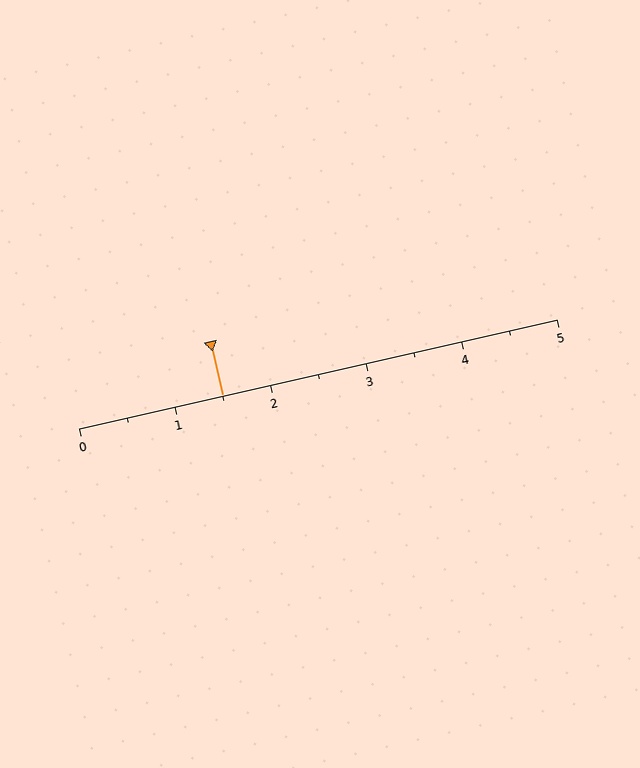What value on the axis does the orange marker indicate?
The marker indicates approximately 1.5.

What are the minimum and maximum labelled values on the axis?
The axis runs from 0 to 5.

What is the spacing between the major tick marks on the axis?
The major ticks are spaced 1 apart.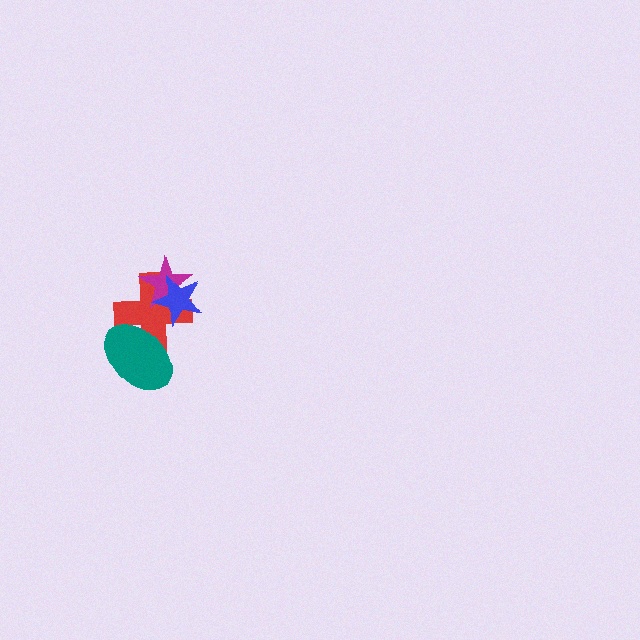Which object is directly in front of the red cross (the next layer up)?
The magenta star is directly in front of the red cross.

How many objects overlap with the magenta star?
2 objects overlap with the magenta star.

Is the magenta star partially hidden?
Yes, it is partially covered by another shape.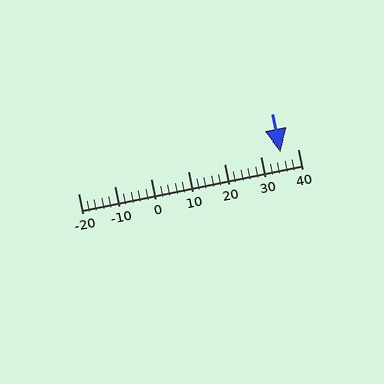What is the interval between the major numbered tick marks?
The major tick marks are spaced 10 units apart.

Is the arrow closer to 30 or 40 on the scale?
The arrow is closer to 40.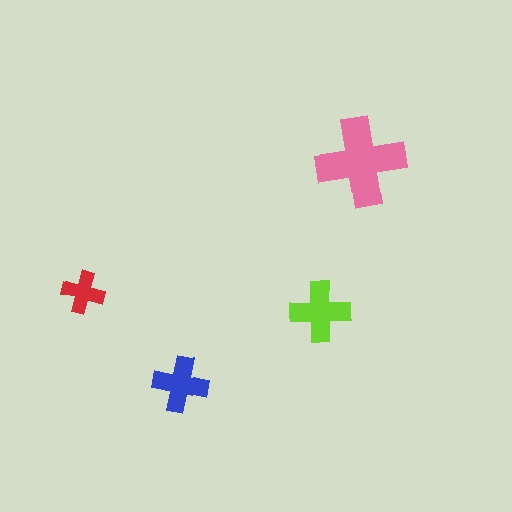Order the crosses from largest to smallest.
the pink one, the lime one, the blue one, the red one.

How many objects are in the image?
There are 4 objects in the image.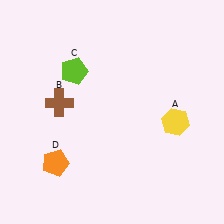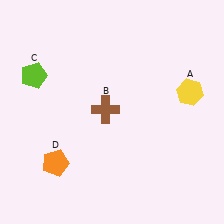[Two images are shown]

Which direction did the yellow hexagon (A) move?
The yellow hexagon (A) moved up.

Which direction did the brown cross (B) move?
The brown cross (B) moved right.